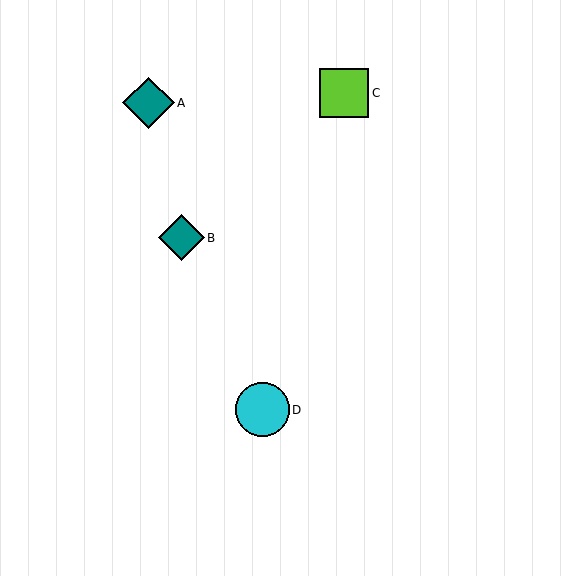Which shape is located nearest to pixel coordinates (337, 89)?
The lime square (labeled C) at (344, 93) is nearest to that location.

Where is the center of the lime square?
The center of the lime square is at (344, 93).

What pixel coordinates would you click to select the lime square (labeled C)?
Click at (344, 93) to select the lime square C.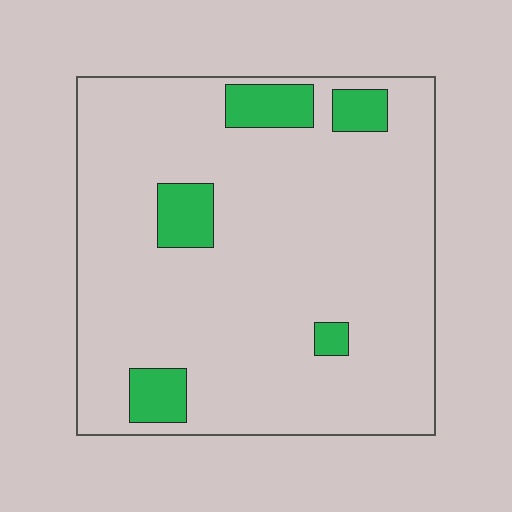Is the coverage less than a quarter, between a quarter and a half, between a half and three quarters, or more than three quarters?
Less than a quarter.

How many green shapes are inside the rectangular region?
5.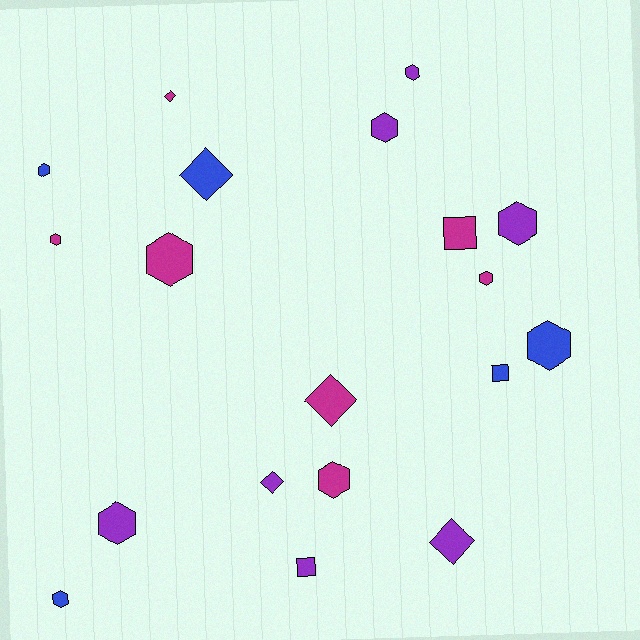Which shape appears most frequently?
Hexagon, with 11 objects.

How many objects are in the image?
There are 19 objects.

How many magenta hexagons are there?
There are 4 magenta hexagons.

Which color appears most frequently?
Purple, with 7 objects.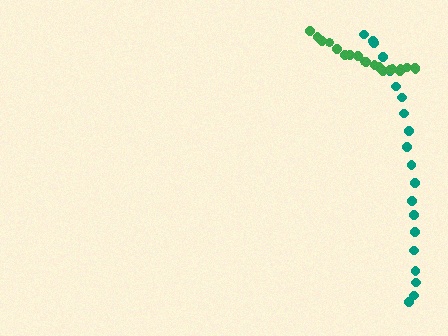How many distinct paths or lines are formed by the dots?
There are 2 distinct paths.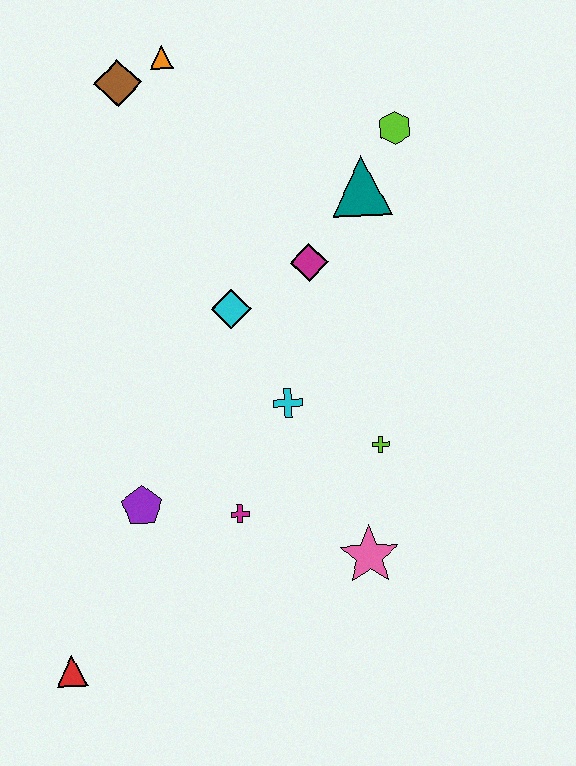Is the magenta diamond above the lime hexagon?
No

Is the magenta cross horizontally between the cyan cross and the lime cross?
No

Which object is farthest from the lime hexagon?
The red triangle is farthest from the lime hexagon.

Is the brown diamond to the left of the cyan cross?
Yes